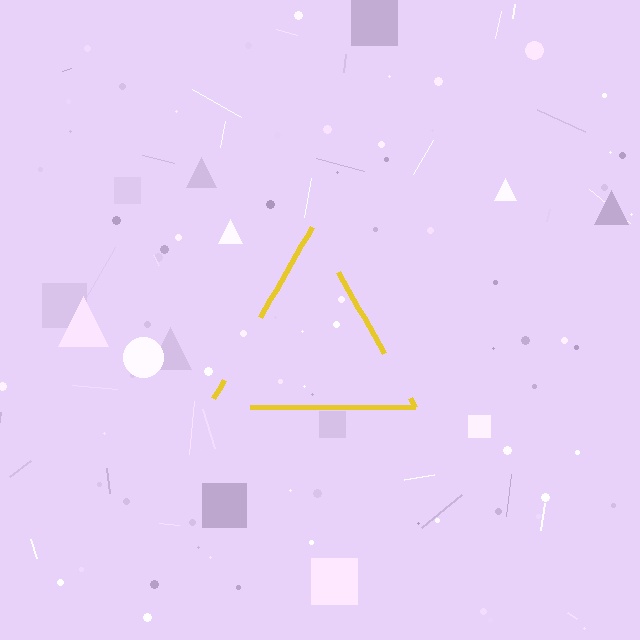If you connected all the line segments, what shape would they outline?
They would outline a triangle.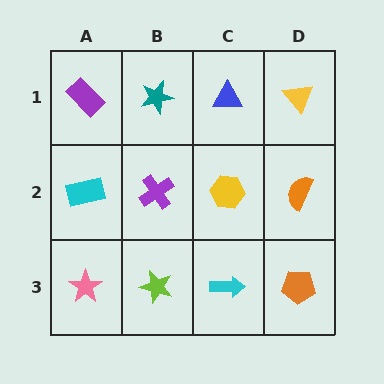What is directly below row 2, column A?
A pink star.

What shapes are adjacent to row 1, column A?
A cyan rectangle (row 2, column A), a teal star (row 1, column B).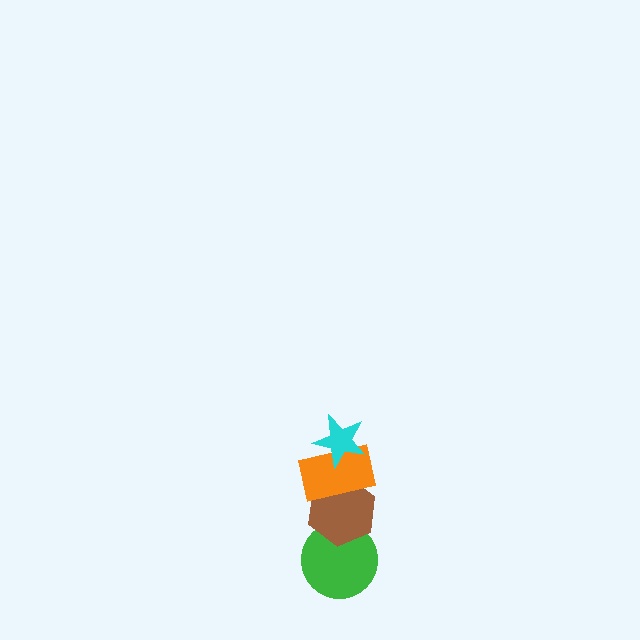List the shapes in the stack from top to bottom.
From top to bottom: the cyan star, the orange rectangle, the brown hexagon, the green circle.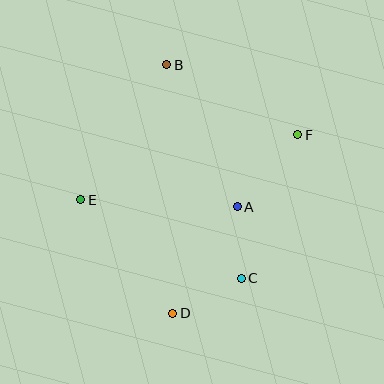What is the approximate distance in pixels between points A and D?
The distance between A and D is approximately 125 pixels.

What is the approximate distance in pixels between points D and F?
The distance between D and F is approximately 218 pixels.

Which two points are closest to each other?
Points A and C are closest to each other.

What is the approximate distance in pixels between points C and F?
The distance between C and F is approximately 154 pixels.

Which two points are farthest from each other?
Points B and D are farthest from each other.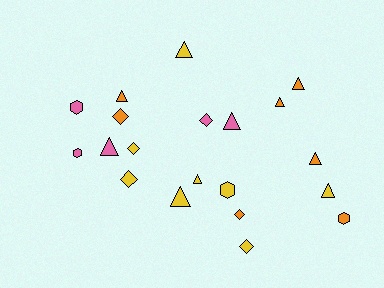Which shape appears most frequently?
Triangle, with 10 objects.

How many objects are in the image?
There are 20 objects.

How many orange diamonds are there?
There are 2 orange diamonds.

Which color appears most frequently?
Yellow, with 8 objects.